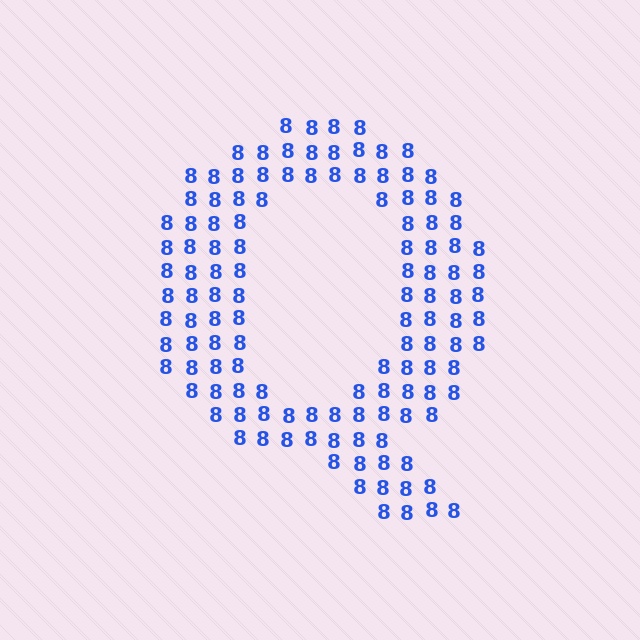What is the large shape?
The large shape is the letter Q.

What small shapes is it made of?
It is made of small digit 8's.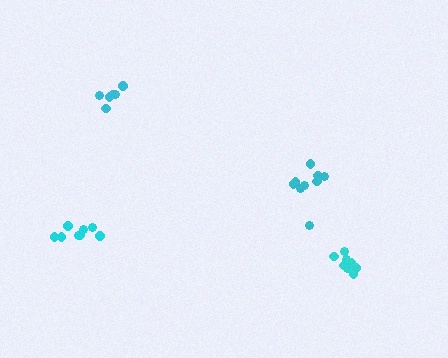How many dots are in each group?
Group 1: 8 dots, Group 2: 9 dots, Group 3: 8 dots, Group 4: 6 dots (31 total).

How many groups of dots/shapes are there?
There are 4 groups.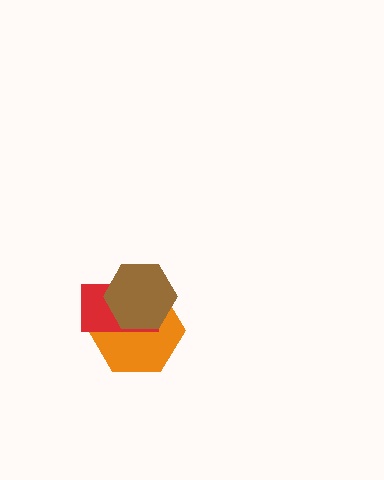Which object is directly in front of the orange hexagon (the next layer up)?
The red rectangle is directly in front of the orange hexagon.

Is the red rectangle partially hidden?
Yes, it is partially covered by another shape.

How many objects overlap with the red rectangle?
2 objects overlap with the red rectangle.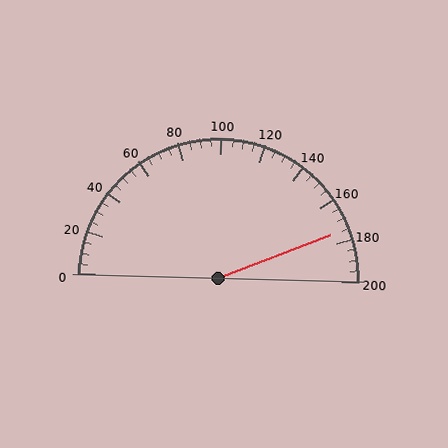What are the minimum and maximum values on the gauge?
The gauge ranges from 0 to 200.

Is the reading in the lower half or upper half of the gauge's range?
The reading is in the upper half of the range (0 to 200).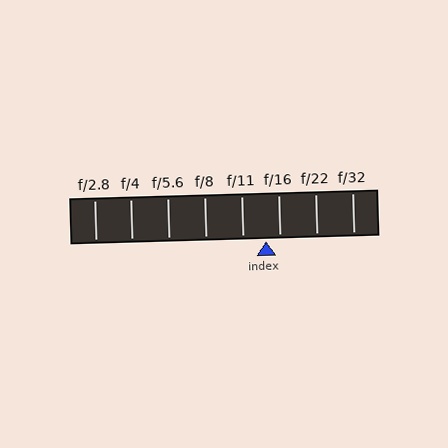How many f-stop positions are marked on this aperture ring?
There are 8 f-stop positions marked.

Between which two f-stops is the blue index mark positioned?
The index mark is between f/11 and f/16.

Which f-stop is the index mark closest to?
The index mark is closest to f/16.